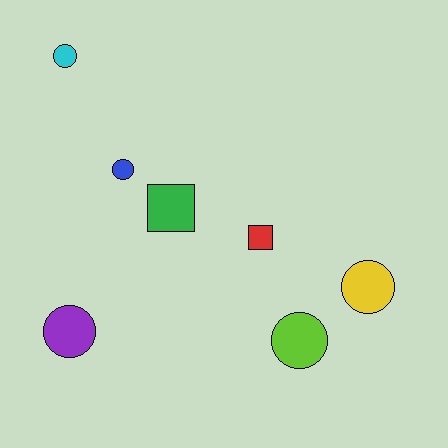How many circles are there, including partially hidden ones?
There are 5 circles.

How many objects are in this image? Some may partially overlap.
There are 7 objects.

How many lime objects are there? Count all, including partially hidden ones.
There is 1 lime object.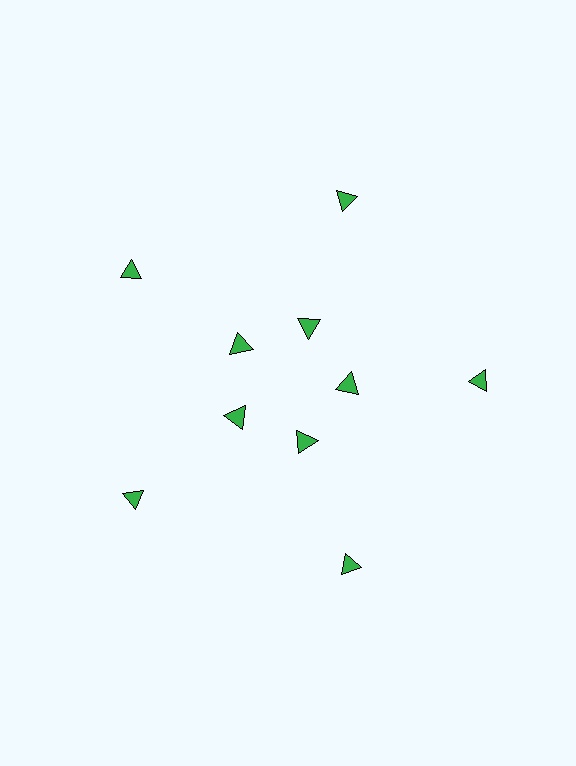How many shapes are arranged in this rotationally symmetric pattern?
There are 10 shapes, arranged in 5 groups of 2.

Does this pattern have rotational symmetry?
Yes, this pattern has 5-fold rotational symmetry. It looks the same after rotating 72 degrees around the center.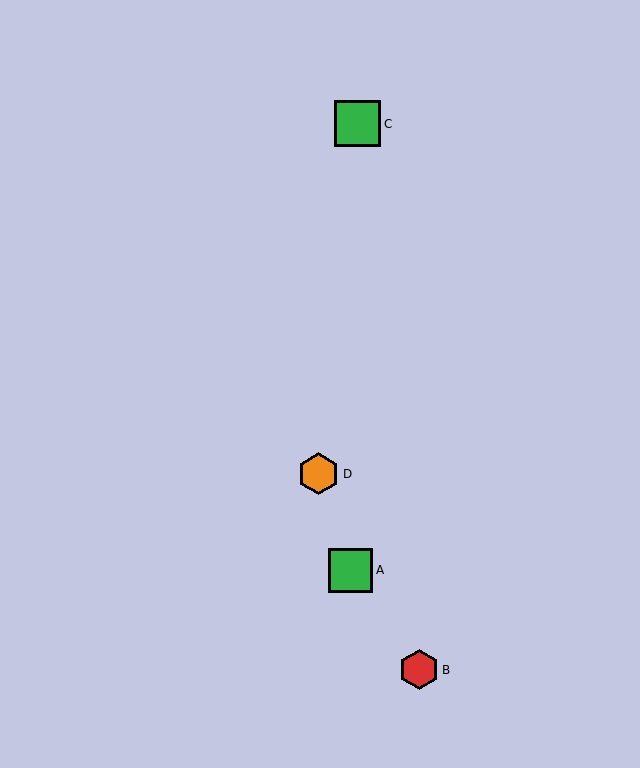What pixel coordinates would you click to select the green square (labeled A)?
Click at (351, 570) to select the green square A.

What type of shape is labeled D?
Shape D is an orange hexagon.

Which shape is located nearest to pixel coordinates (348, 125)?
The green square (labeled C) at (358, 124) is nearest to that location.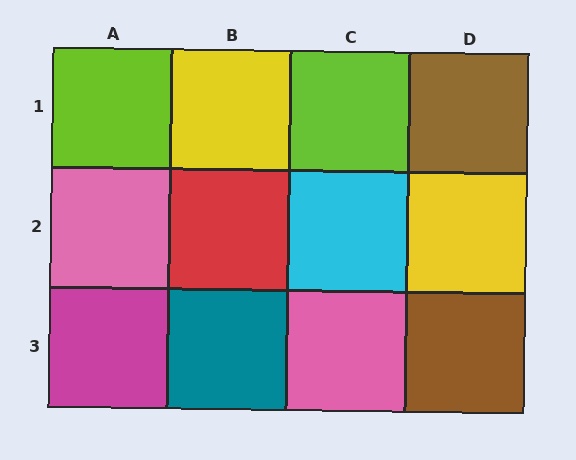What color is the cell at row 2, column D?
Yellow.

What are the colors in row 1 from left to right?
Lime, yellow, lime, brown.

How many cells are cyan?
1 cell is cyan.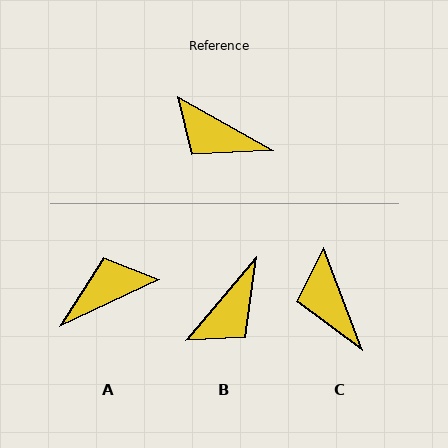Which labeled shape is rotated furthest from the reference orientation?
A, about 126 degrees away.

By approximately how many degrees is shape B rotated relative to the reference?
Approximately 79 degrees counter-clockwise.